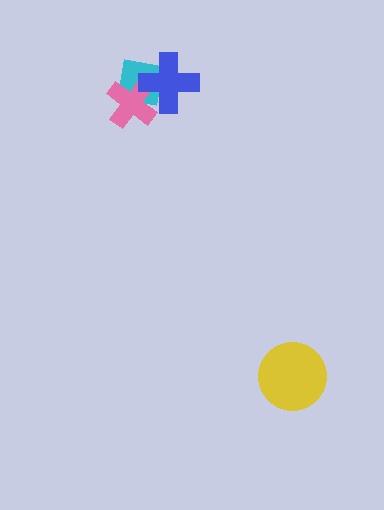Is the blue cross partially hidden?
No, no other shape covers it.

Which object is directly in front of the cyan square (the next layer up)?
The pink cross is directly in front of the cyan square.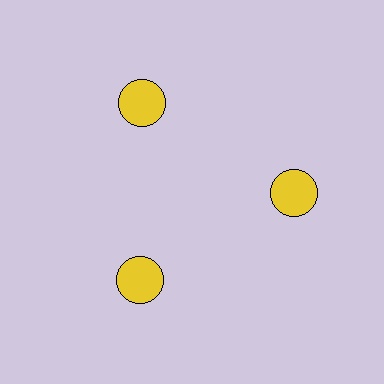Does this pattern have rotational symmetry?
Yes, this pattern has 3-fold rotational symmetry. It looks the same after rotating 120 degrees around the center.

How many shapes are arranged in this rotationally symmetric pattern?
There are 3 shapes, arranged in 3 groups of 1.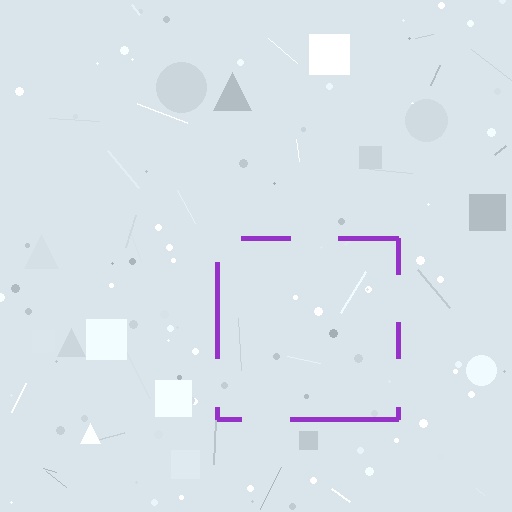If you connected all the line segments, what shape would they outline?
They would outline a square.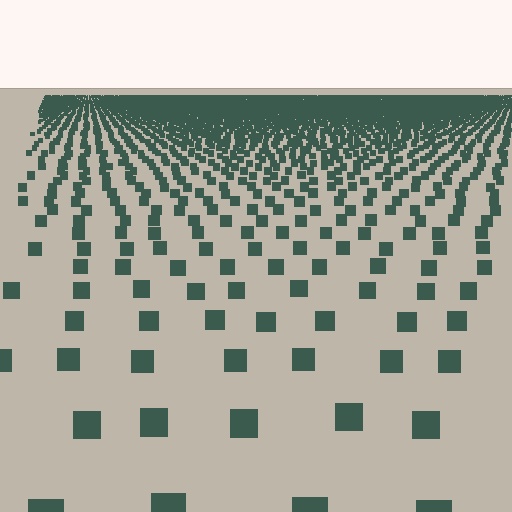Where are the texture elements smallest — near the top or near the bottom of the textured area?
Near the top.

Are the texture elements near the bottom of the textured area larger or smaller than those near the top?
Larger. Near the bottom, elements are closer to the viewer and appear at a bigger on-screen size.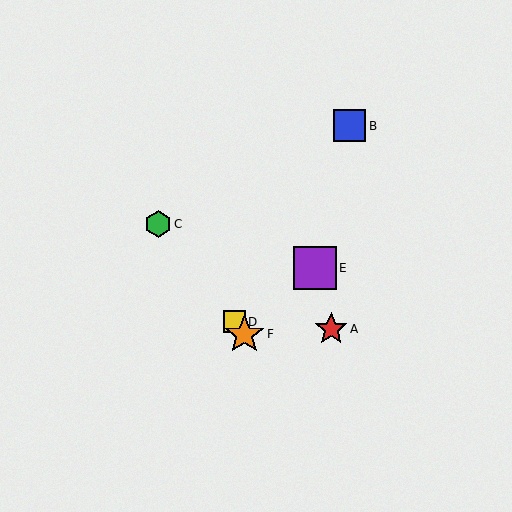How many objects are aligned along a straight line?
3 objects (C, D, F) are aligned along a straight line.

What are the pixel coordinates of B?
Object B is at (350, 126).